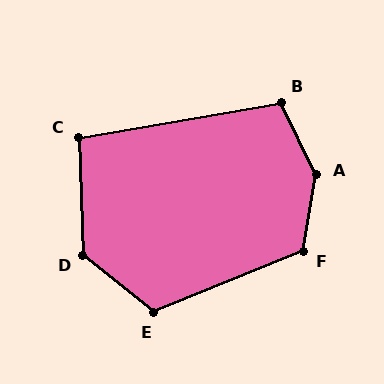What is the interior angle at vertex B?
Approximately 107 degrees (obtuse).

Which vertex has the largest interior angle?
A, at approximately 143 degrees.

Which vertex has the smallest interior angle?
C, at approximately 97 degrees.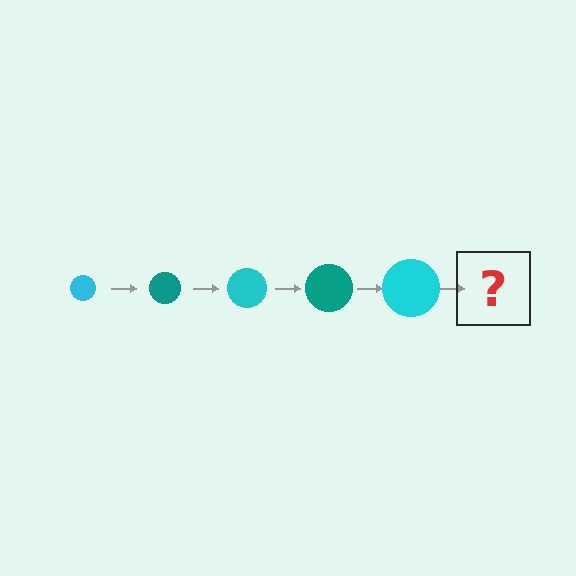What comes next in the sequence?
The next element should be a teal circle, larger than the previous one.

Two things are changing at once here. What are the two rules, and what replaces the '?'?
The two rules are that the circle grows larger each step and the color cycles through cyan and teal. The '?' should be a teal circle, larger than the previous one.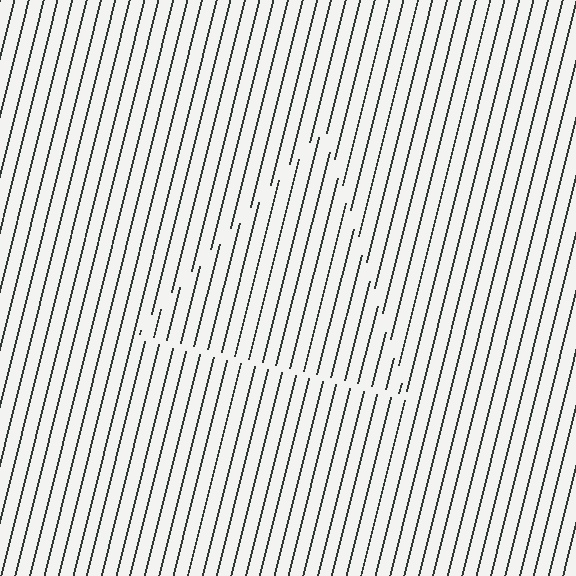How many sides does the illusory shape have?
3 sides — the line-ends trace a triangle.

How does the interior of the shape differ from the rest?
The interior of the shape contains the same grating, shifted by half a period — the contour is defined by the phase discontinuity where line-ends from the inner and outer gratings abut.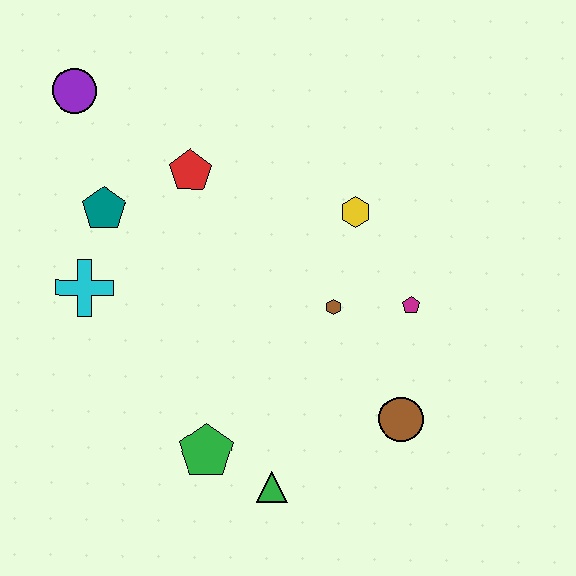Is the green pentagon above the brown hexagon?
No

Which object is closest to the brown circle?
The magenta pentagon is closest to the brown circle.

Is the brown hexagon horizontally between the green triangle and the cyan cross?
No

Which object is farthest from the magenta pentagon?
The purple circle is farthest from the magenta pentagon.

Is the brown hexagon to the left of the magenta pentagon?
Yes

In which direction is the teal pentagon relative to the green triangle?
The teal pentagon is above the green triangle.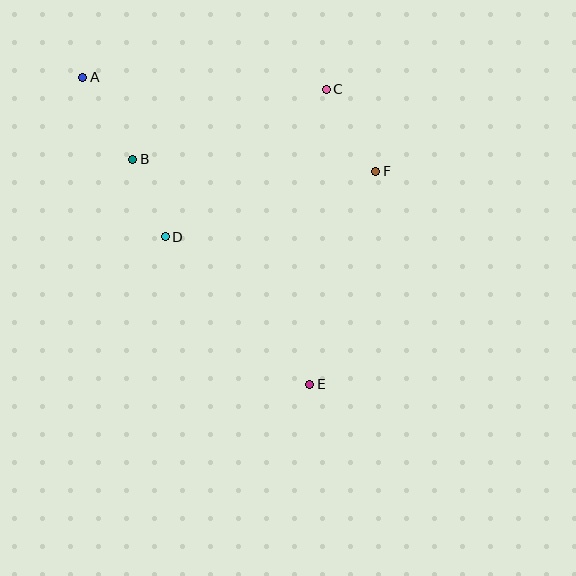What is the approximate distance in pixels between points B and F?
The distance between B and F is approximately 243 pixels.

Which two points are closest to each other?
Points B and D are closest to each other.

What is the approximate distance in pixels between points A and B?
The distance between A and B is approximately 96 pixels.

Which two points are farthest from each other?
Points A and E are farthest from each other.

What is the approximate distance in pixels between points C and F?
The distance between C and F is approximately 95 pixels.